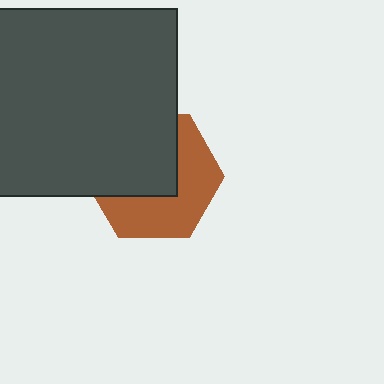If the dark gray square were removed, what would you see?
You would see the complete brown hexagon.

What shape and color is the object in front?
The object in front is a dark gray square.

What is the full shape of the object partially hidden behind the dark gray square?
The partially hidden object is a brown hexagon.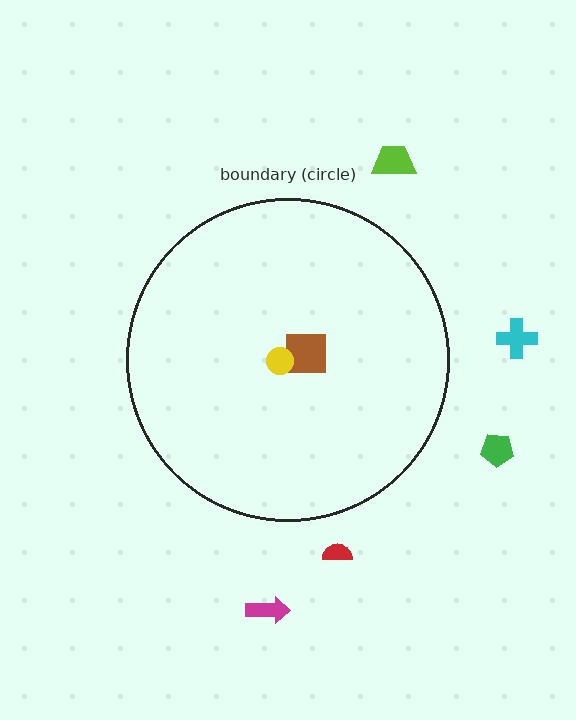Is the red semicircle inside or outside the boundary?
Outside.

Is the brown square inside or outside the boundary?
Inside.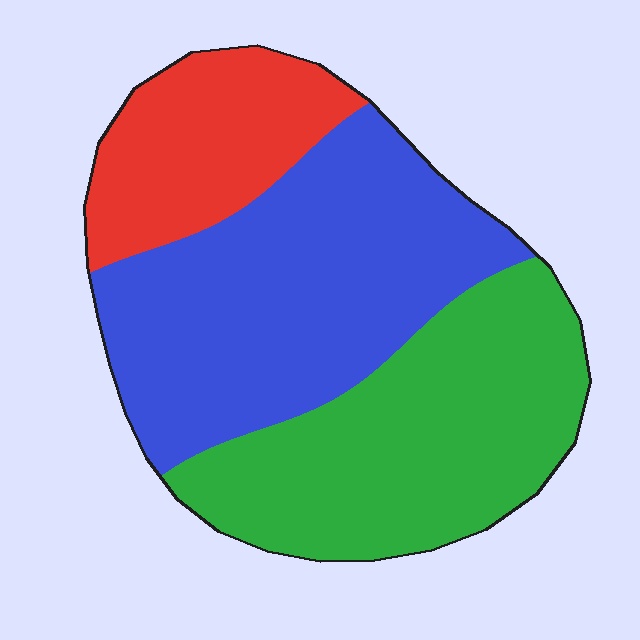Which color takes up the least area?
Red, at roughly 20%.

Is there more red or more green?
Green.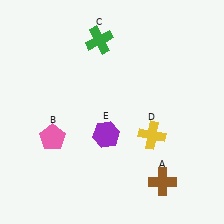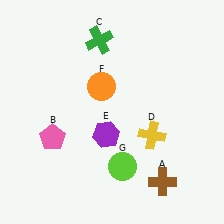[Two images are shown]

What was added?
An orange circle (F), a lime circle (G) were added in Image 2.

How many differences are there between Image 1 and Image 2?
There are 2 differences between the two images.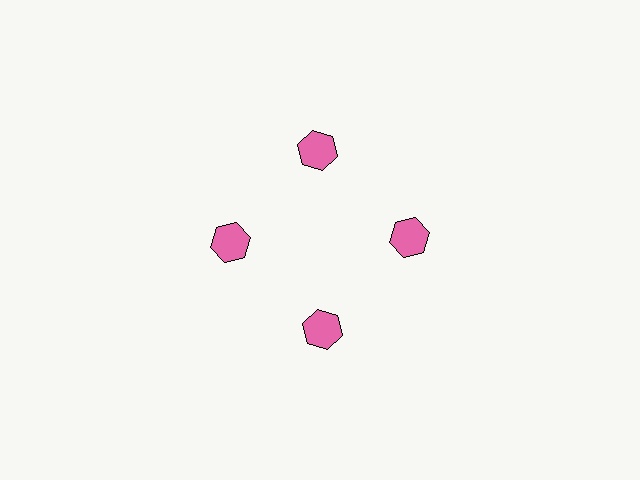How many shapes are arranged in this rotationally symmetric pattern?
There are 4 shapes, arranged in 4 groups of 1.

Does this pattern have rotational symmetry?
Yes, this pattern has 4-fold rotational symmetry. It looks the same after rotating 90 degrees around the center.